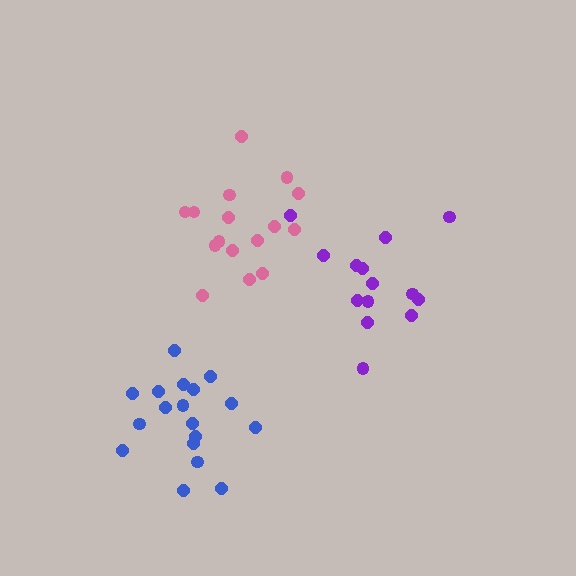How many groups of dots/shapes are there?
There are 3 groups.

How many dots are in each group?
Group 1: 16 dots, Group 2: 14 dots, Group 3: 18 dots (48 total).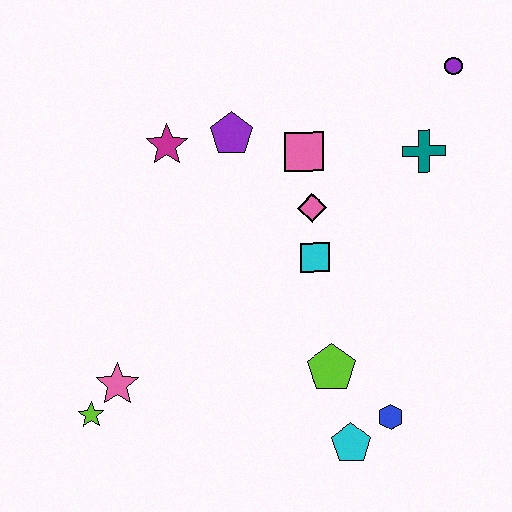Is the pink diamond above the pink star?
Yes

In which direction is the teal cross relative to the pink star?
The teal cross is to the right of the pink star.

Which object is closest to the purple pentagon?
The magenta star is closest to the purple pentagon.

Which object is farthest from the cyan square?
The lime star is farthest from the cyan square.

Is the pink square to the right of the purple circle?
No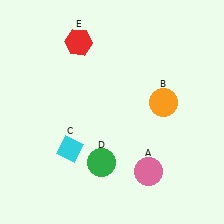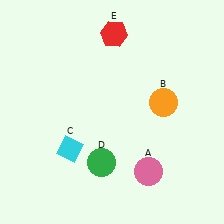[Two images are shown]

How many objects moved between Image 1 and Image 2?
1 object moved between the two images.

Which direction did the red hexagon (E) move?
The red hexagon (E) moved right.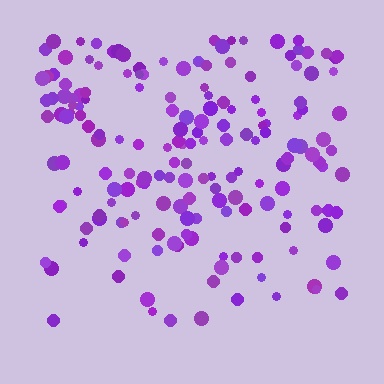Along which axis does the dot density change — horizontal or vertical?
Vertical.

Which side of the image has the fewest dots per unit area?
The bottom.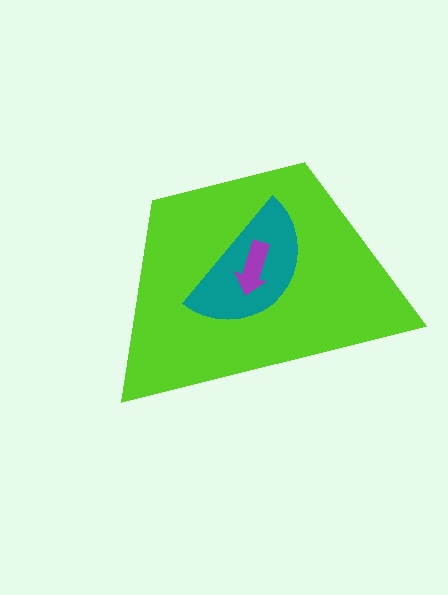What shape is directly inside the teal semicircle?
The purple arrow.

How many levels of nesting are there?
3.